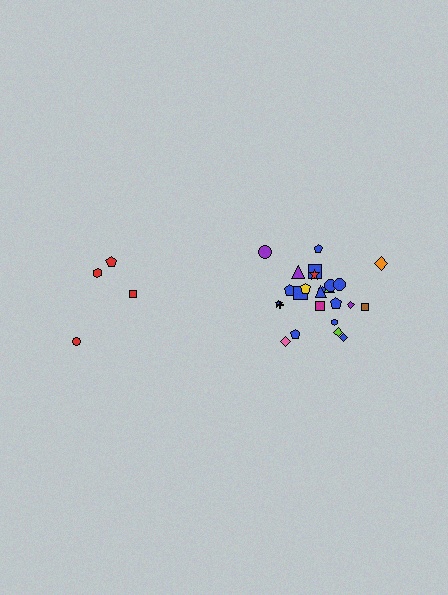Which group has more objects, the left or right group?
The right group.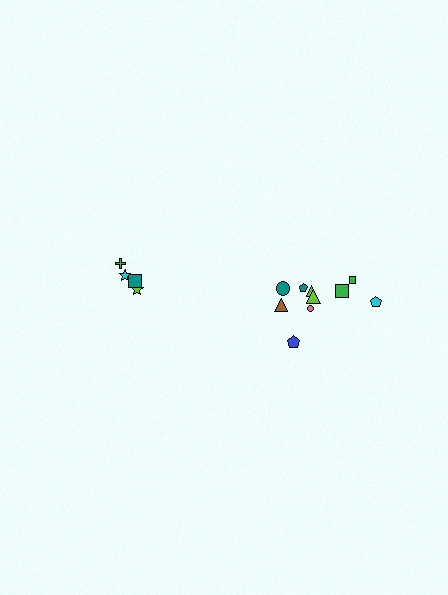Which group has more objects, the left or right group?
The right group.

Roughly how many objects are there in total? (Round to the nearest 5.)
Roughly 15 objects in total.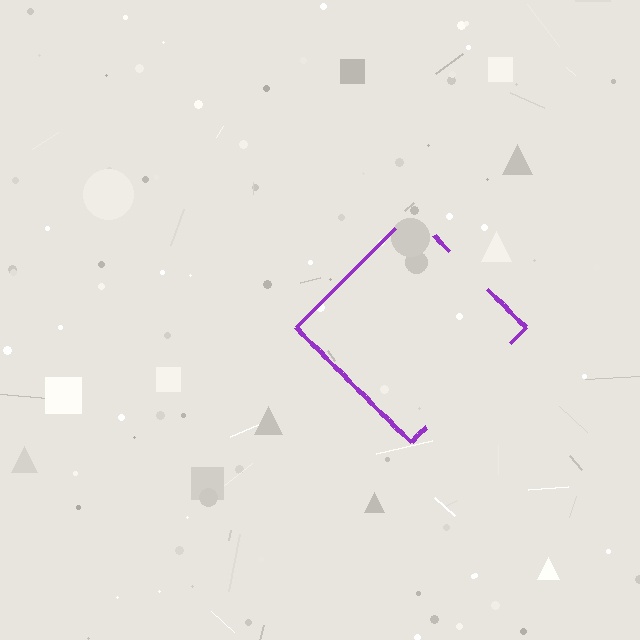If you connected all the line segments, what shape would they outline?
They would outline a diamond.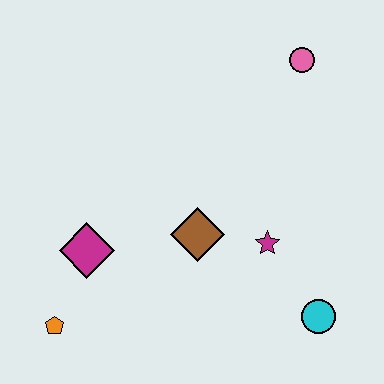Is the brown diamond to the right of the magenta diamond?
Yes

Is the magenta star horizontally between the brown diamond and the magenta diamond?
No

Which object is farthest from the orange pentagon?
The pink circle is farthest from the orange pentagon.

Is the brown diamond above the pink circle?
No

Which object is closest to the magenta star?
The brown diamond is closest to the magenta star.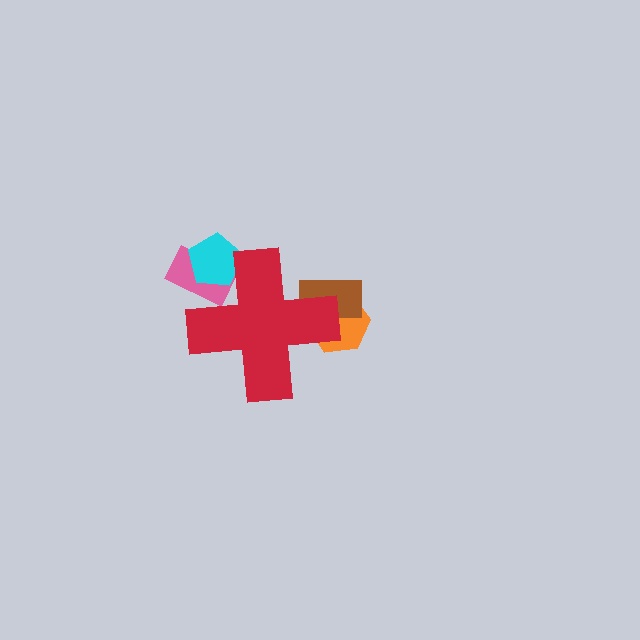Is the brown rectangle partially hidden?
Yes, the brown rectangle is partially hidden behind the red cross.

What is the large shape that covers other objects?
A red cross.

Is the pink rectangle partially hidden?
Yes, the pink rectangle is partially hidden behind the red cross.